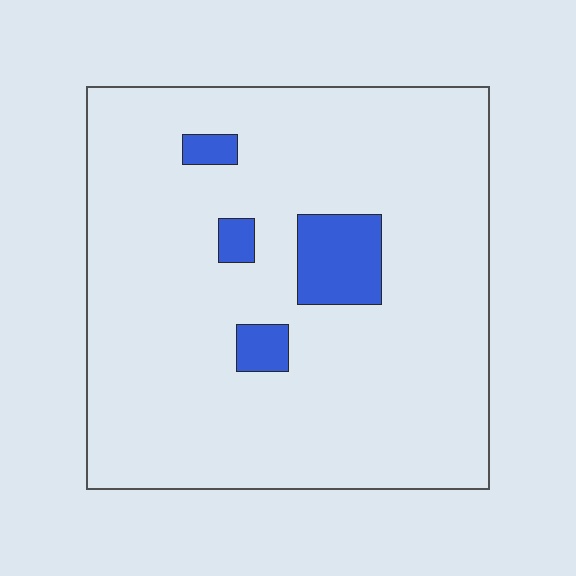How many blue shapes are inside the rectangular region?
4.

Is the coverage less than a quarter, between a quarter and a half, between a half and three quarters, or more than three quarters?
Less than a quarter.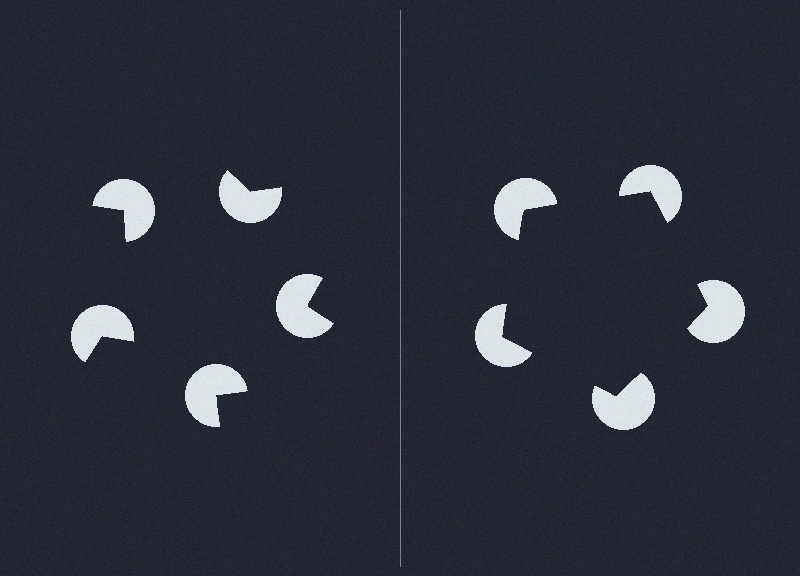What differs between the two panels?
The pac-man discs are positioned identically on both sides; only the wedge orientations differ. On the right they align to a pentagon; on the left they are misaligned.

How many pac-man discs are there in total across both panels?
10 — 5 on each side.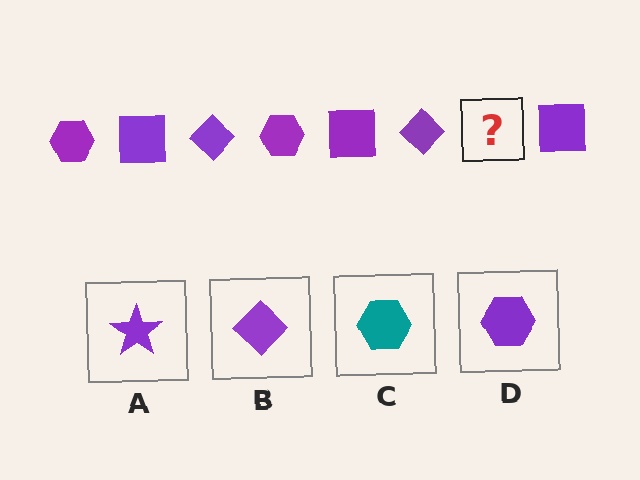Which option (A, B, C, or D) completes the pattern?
D.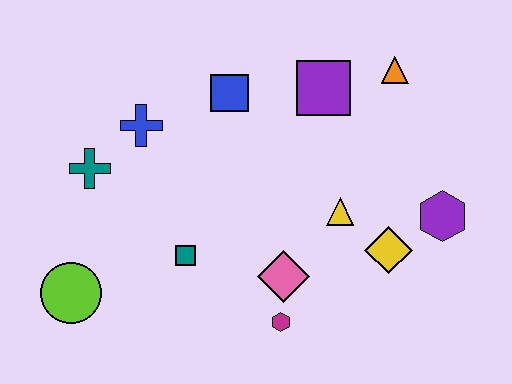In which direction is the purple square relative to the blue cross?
The purple square is to the right of the blue cross.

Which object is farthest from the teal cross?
The purple hexagon is farthest from the teal cross.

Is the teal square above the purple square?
No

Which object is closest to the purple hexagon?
The yellow diamond is closest to the purple hexagon.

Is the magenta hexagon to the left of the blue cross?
No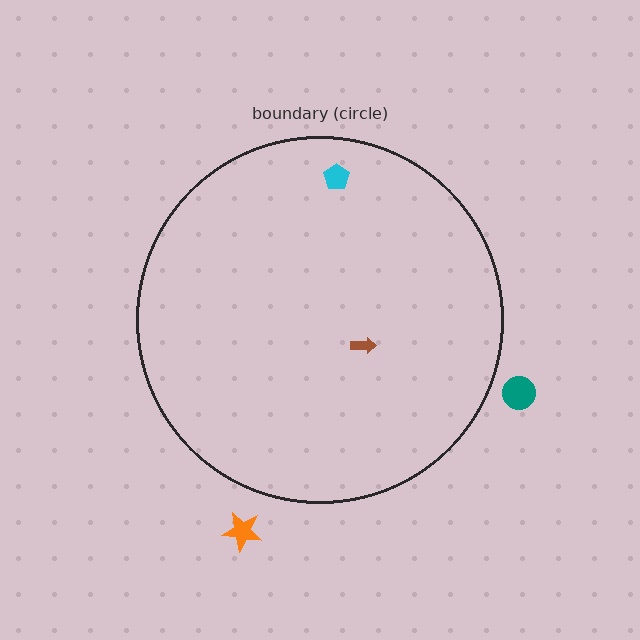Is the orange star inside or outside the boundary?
Outside.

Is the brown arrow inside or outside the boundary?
Inside.